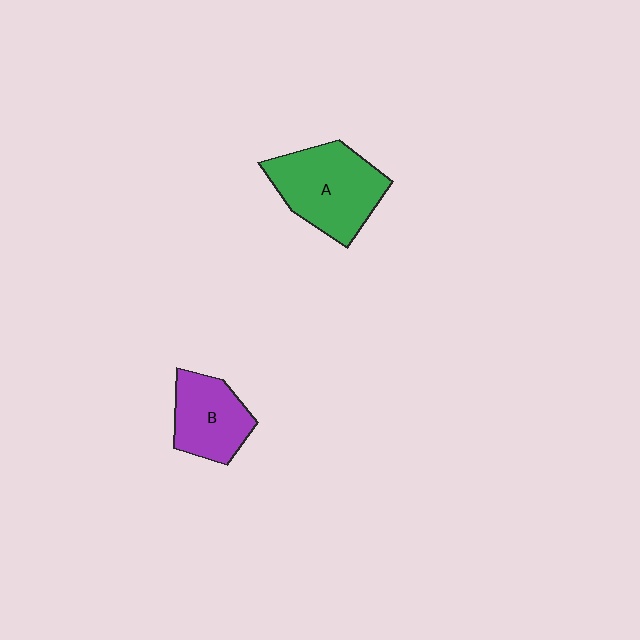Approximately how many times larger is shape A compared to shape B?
Approximately 1.4 times.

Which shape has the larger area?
Shape A (green).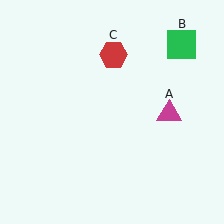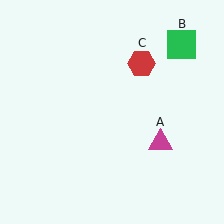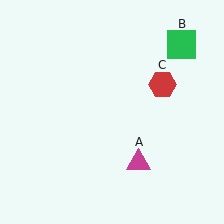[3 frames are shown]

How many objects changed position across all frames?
2 objects changed position: magenta triangle (object A), red hexagon (object C).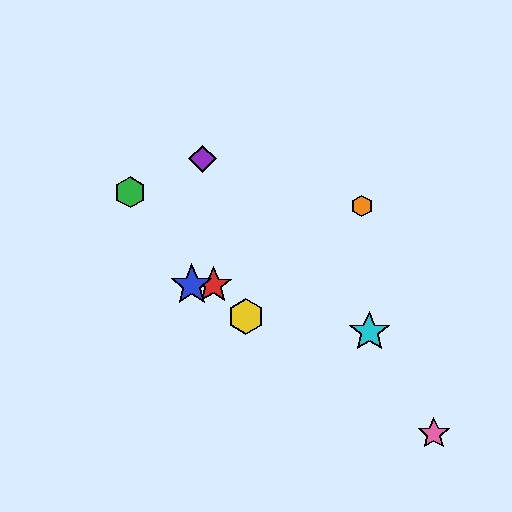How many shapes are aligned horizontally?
2 shapes (the red star, the blue star) are aligned horizontally.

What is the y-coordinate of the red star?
The red star is at y≈285.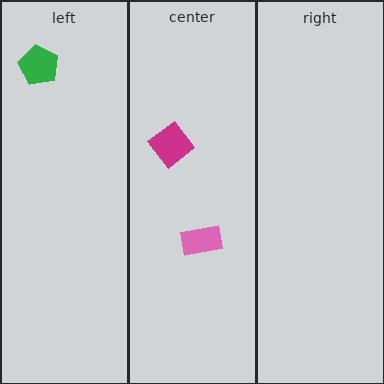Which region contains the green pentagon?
The left region.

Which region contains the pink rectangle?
The center region.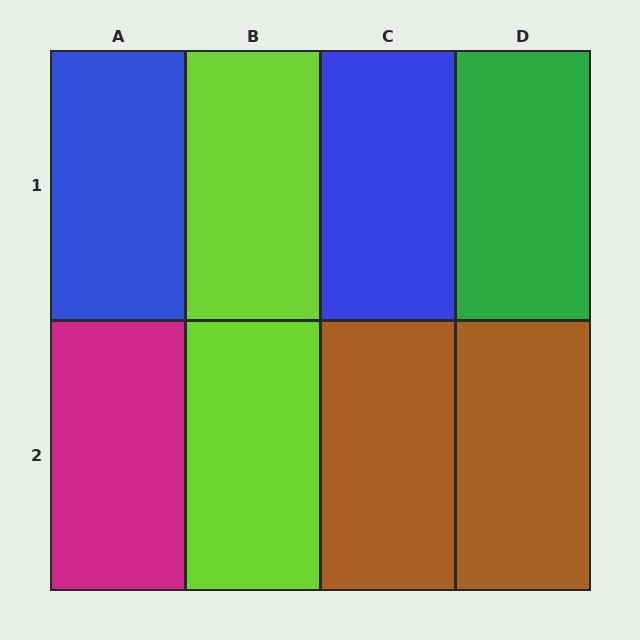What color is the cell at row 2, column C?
Brown.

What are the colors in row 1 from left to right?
Blue, lime, blue, green.